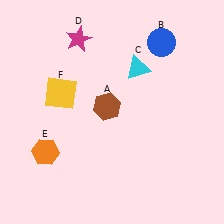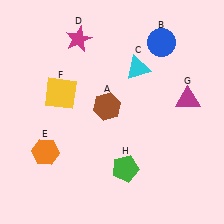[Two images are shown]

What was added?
A magenta triangle (G), a green pentagon (H) were added in Image 2.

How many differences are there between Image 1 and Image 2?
There are 2 differences between the two images.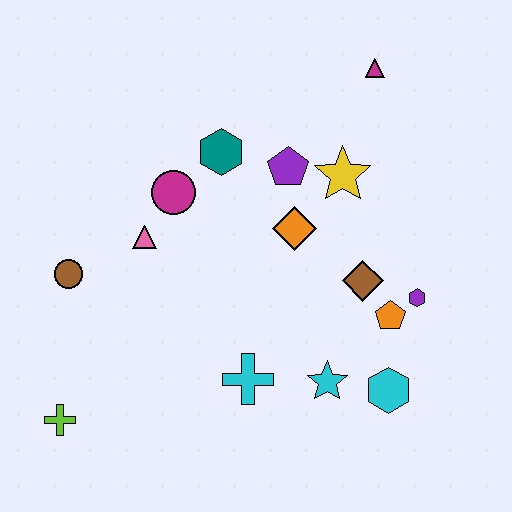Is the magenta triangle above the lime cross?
Yes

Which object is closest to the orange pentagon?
The purple hexagon is closest to the orange pentagon.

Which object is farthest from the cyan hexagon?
The brown circle is farthest from the cyan hexagon.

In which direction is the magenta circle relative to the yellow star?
The magenta circle is to the left of the yellow star.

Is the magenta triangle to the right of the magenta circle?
Yes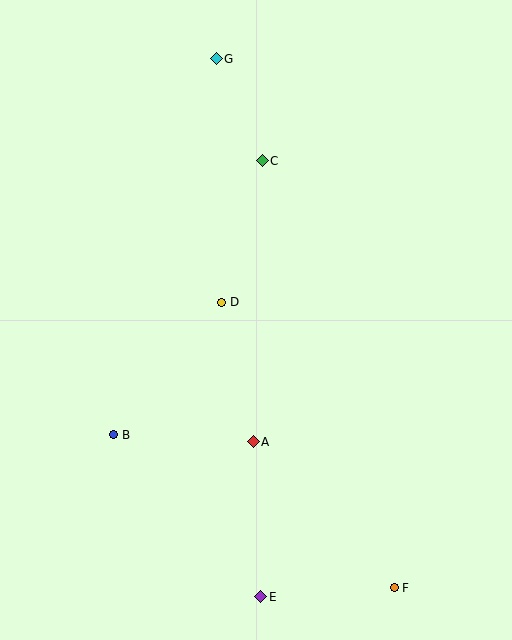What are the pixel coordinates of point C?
Point C is at (262, 161).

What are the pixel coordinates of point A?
Point A is at (253, 442).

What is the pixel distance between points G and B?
The distance between G and B is 390 pixels.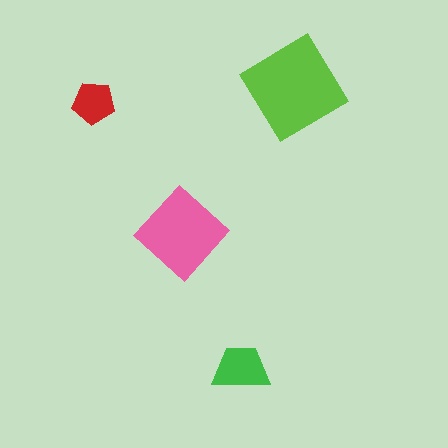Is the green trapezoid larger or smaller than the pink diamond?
Smaller.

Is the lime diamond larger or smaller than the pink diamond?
Larger.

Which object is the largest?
The lime diamond.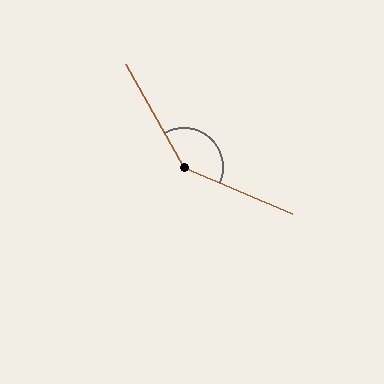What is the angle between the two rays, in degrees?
Approximately 142 degrees.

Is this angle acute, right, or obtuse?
It is obtuse.